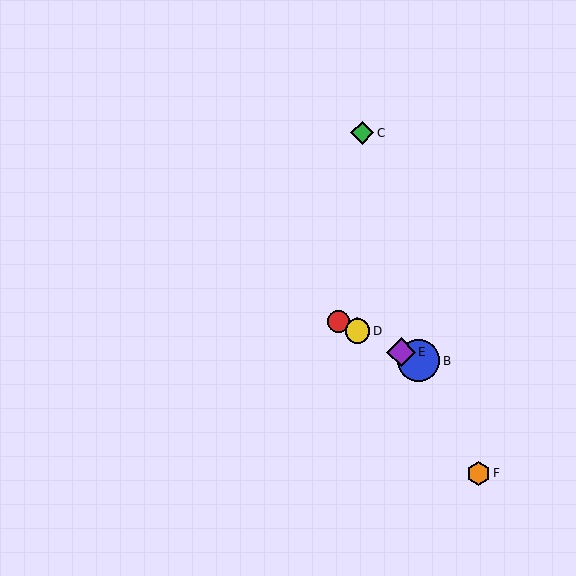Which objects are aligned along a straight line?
Objects A, B, D, E are aligned along a straight line.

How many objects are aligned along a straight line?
4 objects (A, B, D, E) are aligned along a straight line.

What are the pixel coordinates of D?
Object D is at (357, 331).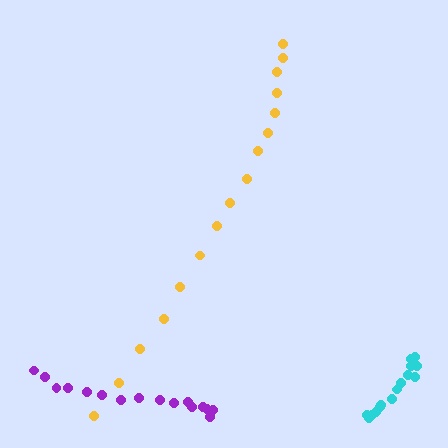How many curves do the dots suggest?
There are 3 distinct paths.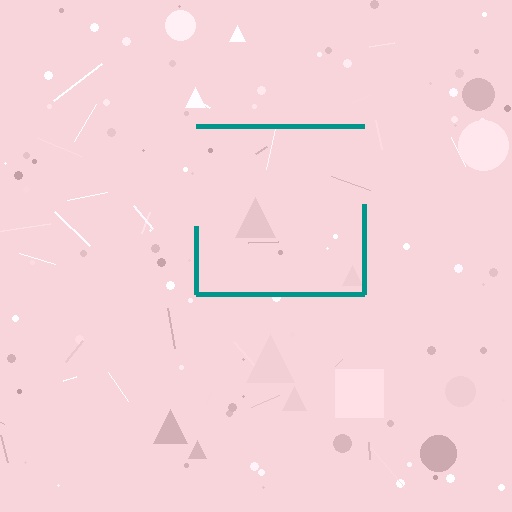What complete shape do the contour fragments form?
The contour fragments form a square.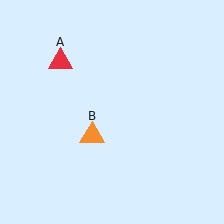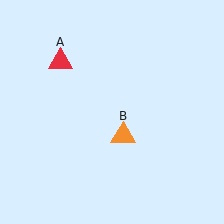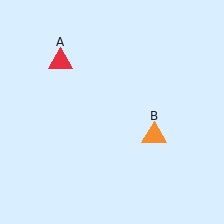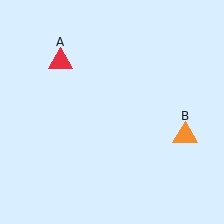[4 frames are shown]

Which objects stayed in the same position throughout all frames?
Red triangle (object A) remained stationary.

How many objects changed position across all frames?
1 object changed position: orange triangle (object B).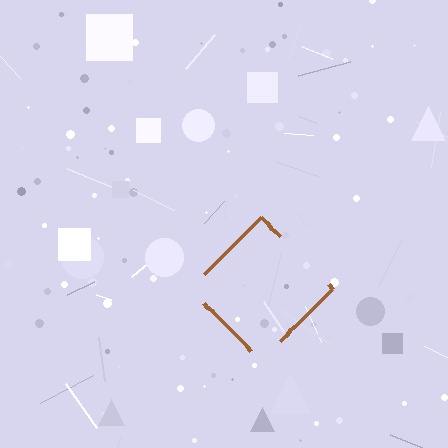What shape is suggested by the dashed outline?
The dashed outline suggests a diamond.